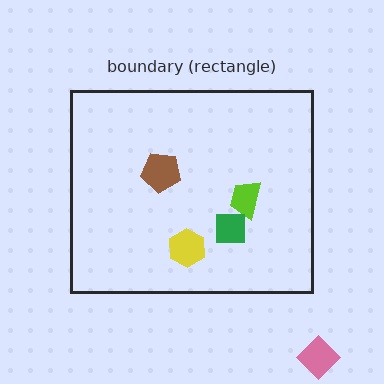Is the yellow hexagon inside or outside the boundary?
Inside.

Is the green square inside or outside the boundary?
Inside.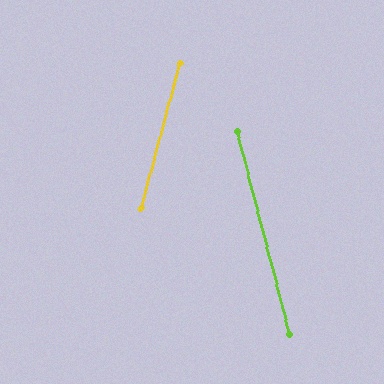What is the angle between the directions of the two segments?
Approximately 30 degrees.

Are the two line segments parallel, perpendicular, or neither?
Neither parallel nor perpendicular — they differ by about 30°.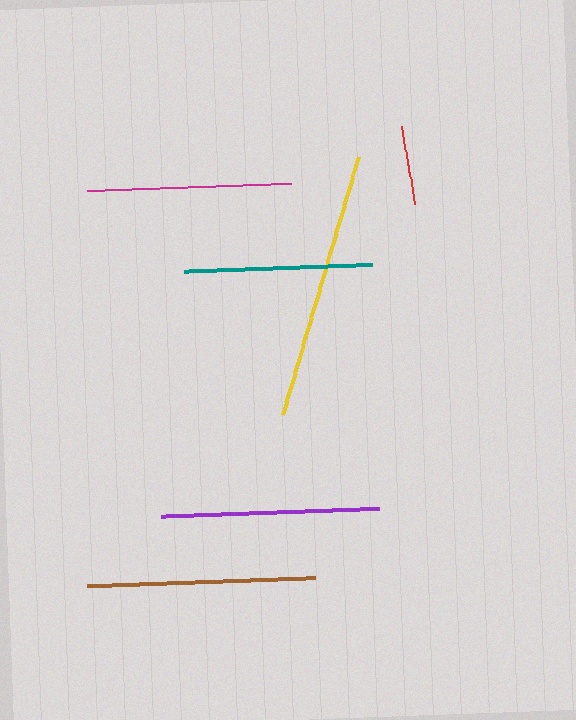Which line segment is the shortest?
The red line is the shortest at approximately 80 pixels.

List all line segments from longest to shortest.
From longest to shortest: yellow, brown, purple, magenta, teal, red.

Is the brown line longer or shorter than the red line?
The brown line is longer than the red line.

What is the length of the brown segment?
The brown segment is approximately 229 pixels long.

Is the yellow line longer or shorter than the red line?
The yellow line is longer than the red line.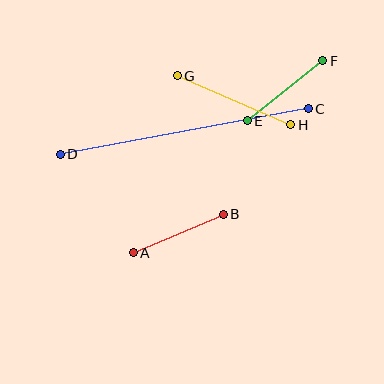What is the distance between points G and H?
The distance is approximately 123 pixels.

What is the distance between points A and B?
The distance is approximately 98 pixels.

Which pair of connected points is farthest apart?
Points C and D are farthest apart.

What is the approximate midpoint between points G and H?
The midpoint is at approximately (234, 100) pixels.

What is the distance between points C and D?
The distance is approximately 252 pixels.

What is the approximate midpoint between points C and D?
The midpoint is at approximately (184, 132) pixels.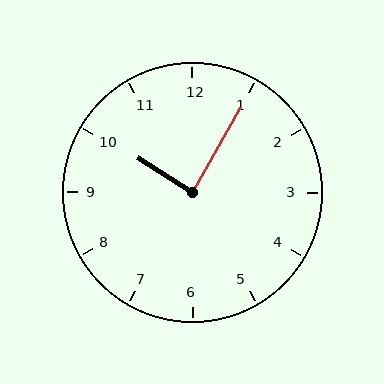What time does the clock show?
10:05.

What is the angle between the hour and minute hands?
Approximately 88 degrees.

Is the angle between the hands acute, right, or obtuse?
It is right.